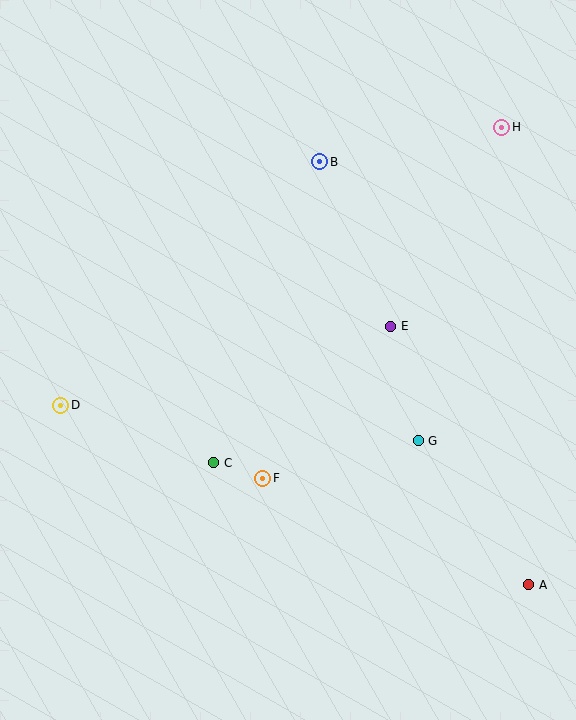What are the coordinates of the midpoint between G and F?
The midpoint between G and F is at (340, 459).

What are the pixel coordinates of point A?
Point A is at (529, 585).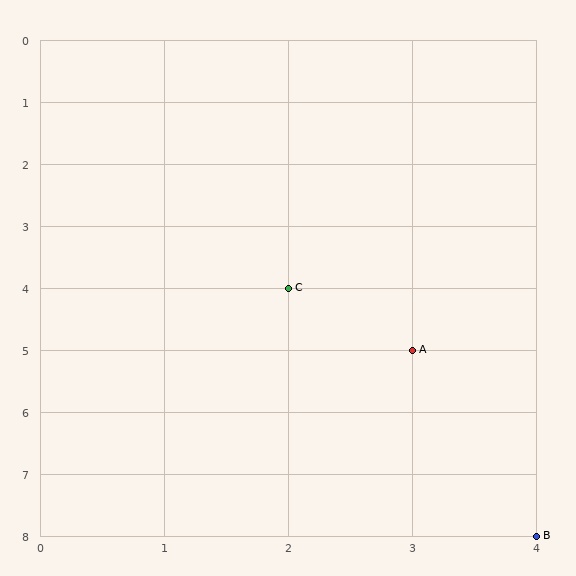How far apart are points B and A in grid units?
Points B and A are 1 column and 3 rows apart (about 3.2 grid units diagonally).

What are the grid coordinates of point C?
Point C is at grid coordinates (2, 4).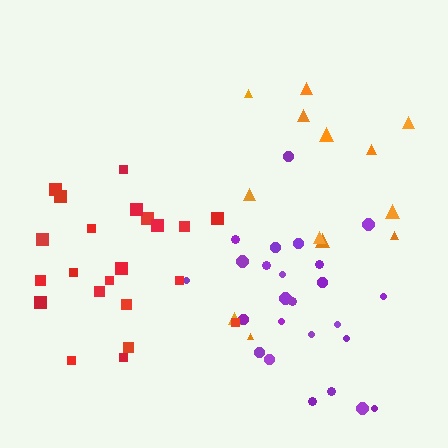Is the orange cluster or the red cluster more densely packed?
Red.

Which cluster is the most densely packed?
Purple.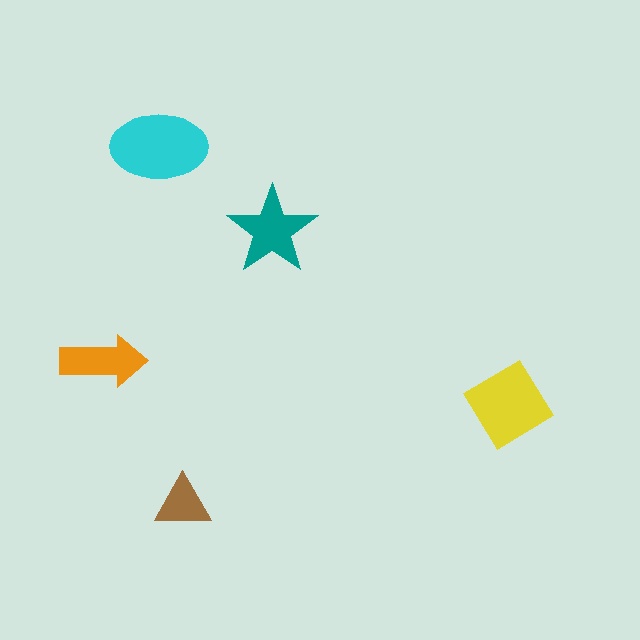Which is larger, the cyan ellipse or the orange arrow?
The cyan ellipse.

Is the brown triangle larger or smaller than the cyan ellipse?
Smaller.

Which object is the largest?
The cyan ellipse.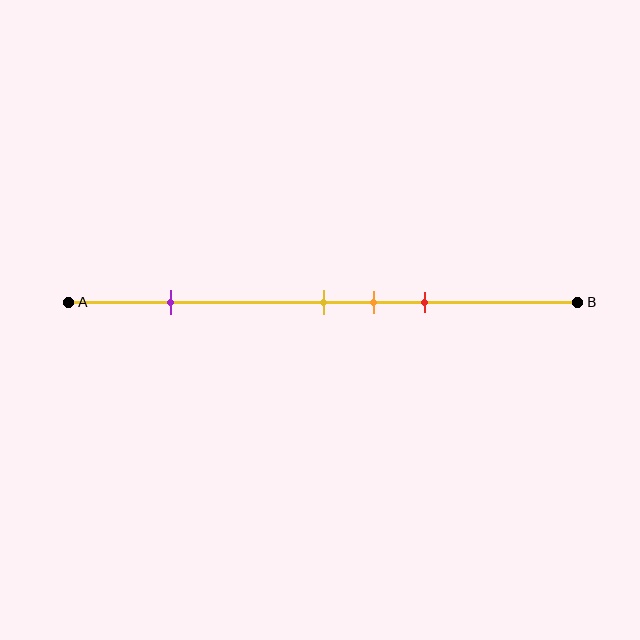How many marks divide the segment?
There are 4 marks dividing the segment.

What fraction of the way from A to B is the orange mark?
The orange mark is approximately 60% (0.6) of the way from A to B.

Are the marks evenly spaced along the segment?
No, the marks are not evenly spaced.